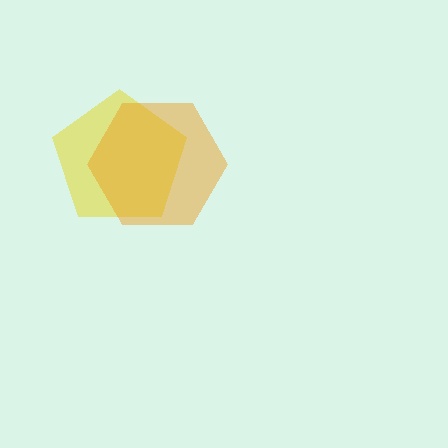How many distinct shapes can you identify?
There are 2 distinct shapes: a yellow pentagon, an orange hexagon.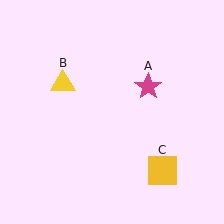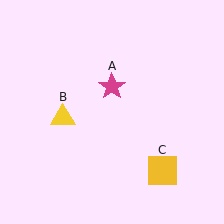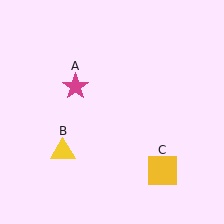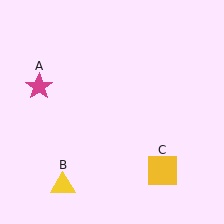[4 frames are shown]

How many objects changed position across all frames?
2 objects changed position: magenta star (object A), yellow triangle (object B).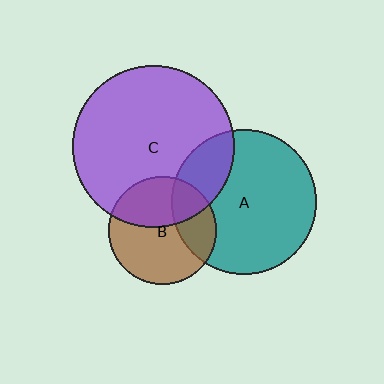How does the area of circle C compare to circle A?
Approximately 1.2 times.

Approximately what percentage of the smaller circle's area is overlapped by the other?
Approximately 20%.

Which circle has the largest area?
Circle C (purple).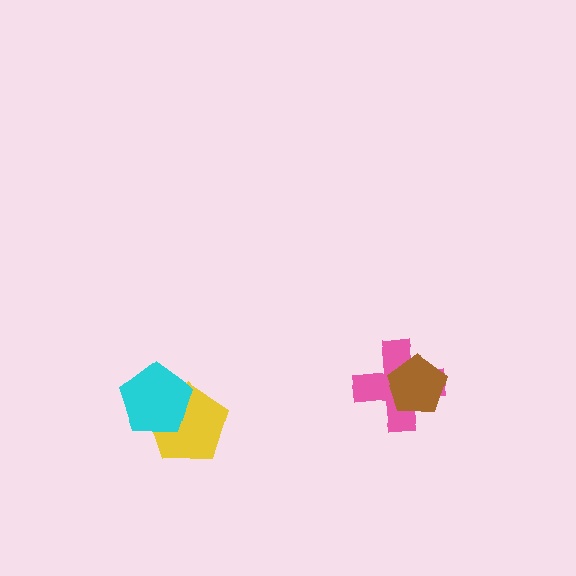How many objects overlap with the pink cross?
1 object overlaps with the pink cross.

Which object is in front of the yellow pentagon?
The cyan pentagon is in front of the yellow pentagon.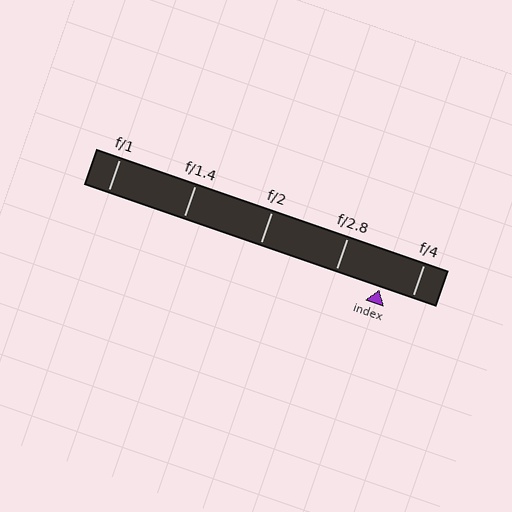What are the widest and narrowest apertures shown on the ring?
The widest aperture shown is f/1 and the narrowest is f/4.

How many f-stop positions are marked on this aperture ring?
There are 5 f-stop positions marked.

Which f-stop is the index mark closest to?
The index mark is closest to f/4.